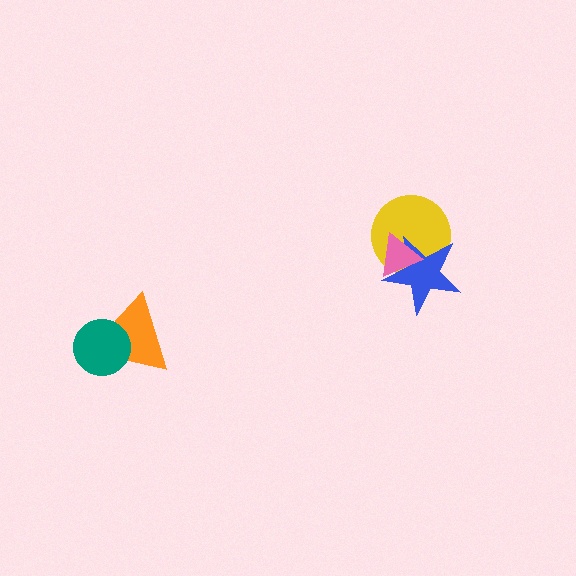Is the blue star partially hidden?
Yes, it is partially covered by another shape.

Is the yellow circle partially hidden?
Yes, it is partially covered by another shape.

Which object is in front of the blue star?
The pink triangle is in front of the blue star.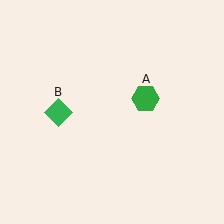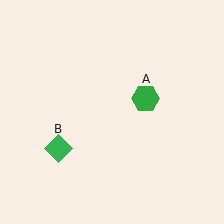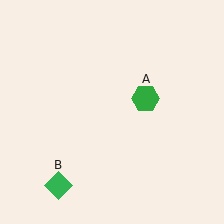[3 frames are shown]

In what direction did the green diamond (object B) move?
The green diamond (object B) moved down.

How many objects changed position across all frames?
1 object changed position: green diamond (object B).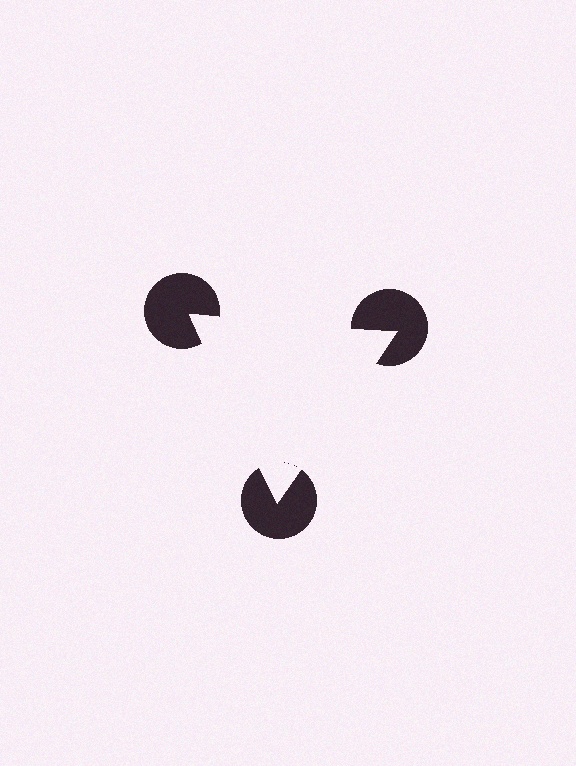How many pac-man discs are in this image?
There are 3 — one at each vertex of the illusory triangle.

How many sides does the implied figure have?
3 sides.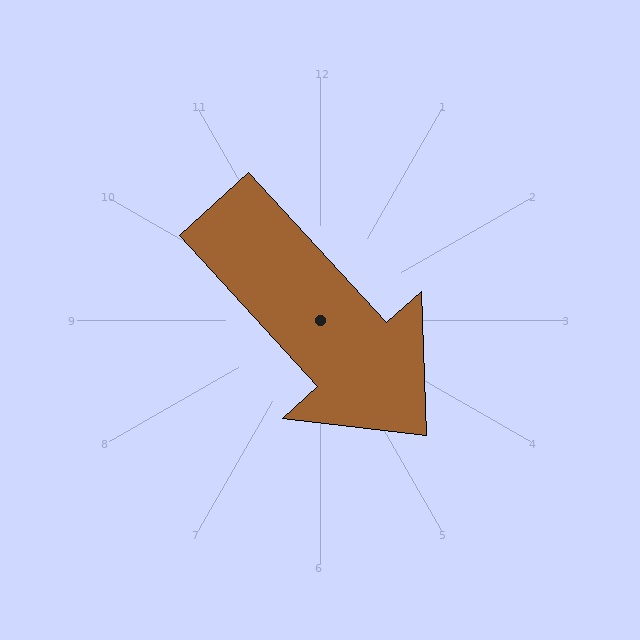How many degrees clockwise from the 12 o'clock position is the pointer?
Approximately 138 degrees.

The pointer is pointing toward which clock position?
Roughly 5 o'clock.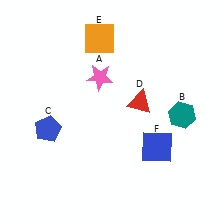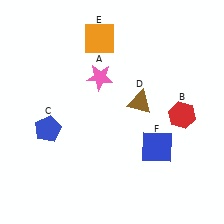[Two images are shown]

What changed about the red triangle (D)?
In Image 1, D is red. In Image 2, it changed to brown.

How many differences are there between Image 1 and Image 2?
There are 2 differences between the two images.